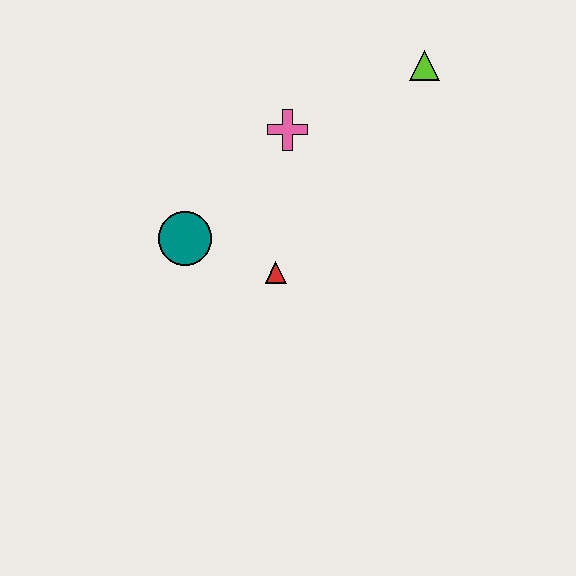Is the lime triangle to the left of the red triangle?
No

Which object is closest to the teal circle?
The red triangle is closest to the teal circle.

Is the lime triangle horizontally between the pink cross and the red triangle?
No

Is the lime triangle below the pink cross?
No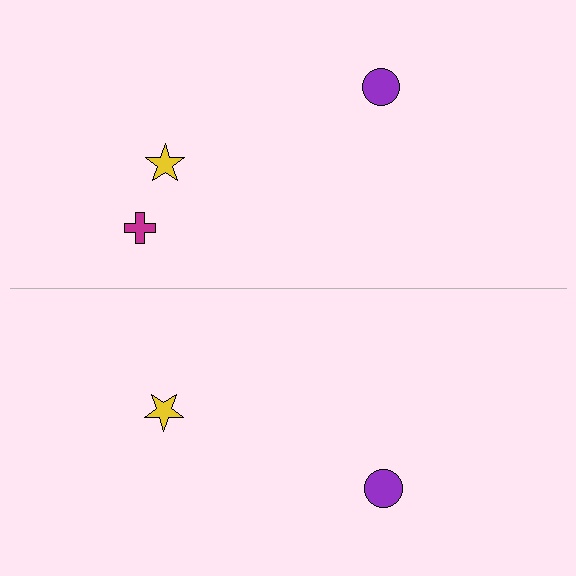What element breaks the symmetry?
A magenta cross is missing from the bottom side.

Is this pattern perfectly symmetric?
No, the pattern is not perfectly symmetric. A magenta cross is missing from the bottom side.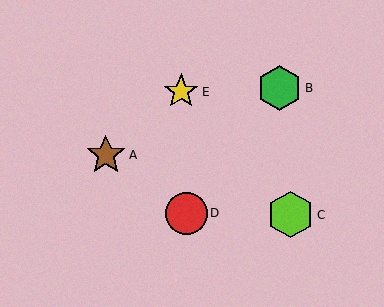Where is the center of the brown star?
The center of the brown star is at (106, 155).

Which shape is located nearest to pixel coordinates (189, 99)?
The yellow star (labeled E) at (181, 92) is nearest to that location.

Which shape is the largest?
The lime hexagon (labeled C) is the largest.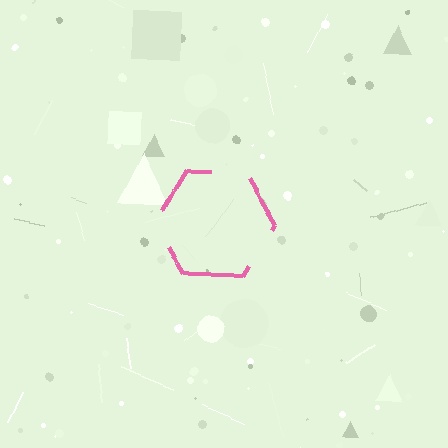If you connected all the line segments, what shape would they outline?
They would outline a hexagon.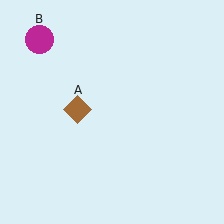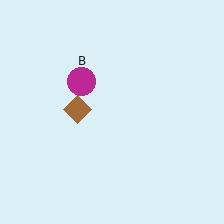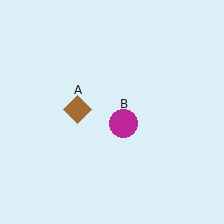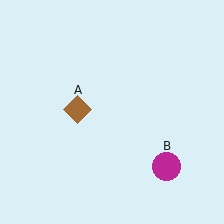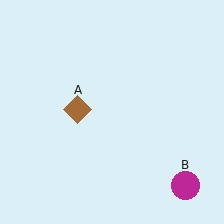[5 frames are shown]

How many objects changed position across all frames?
1 object changed position: magenta circle (object B).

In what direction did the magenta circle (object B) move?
The magenta circle (object B) moved down and to the right.